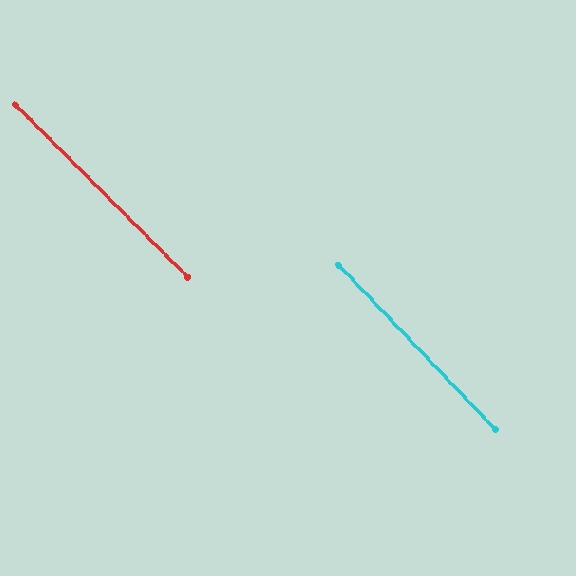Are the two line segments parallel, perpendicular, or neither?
Parallel — their directions differ by only 1.6°.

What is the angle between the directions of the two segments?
Approximately 2 degrees.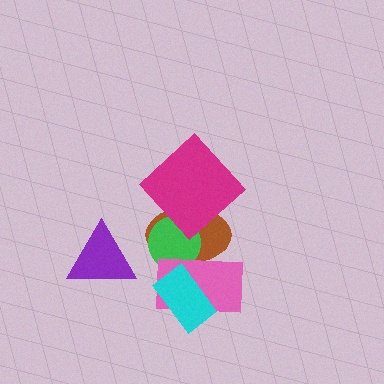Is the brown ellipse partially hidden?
Yes, it is partially covered by another shape.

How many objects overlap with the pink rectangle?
3 objects overlap with the pink rectangle.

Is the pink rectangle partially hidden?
Yes, it is partially covered by another shape.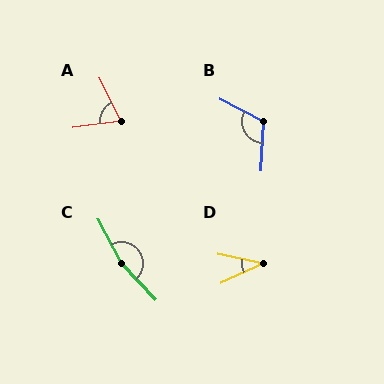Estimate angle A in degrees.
Approximately 71 degrees.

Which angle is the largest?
C, at approximately 165 degrees.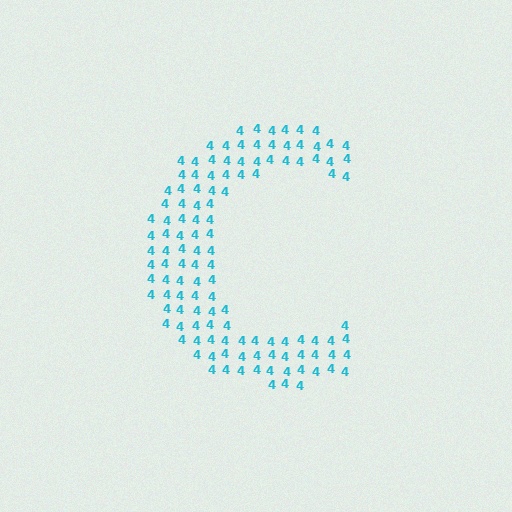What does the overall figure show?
The overall figure shows the letter C.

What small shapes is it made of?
It is made of small digit 4's.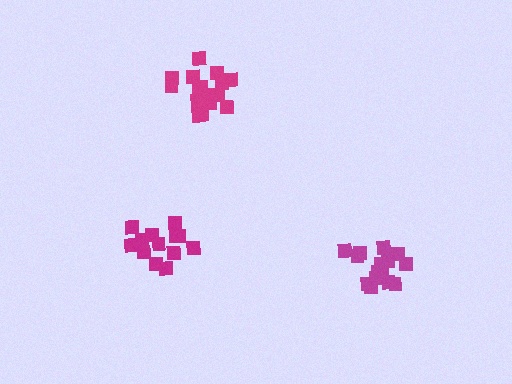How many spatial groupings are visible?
There are 3 spatial groupings.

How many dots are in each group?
Group 1: 13 dots, Group 2: 17 dots, Group 3: 15 dots (45 total).